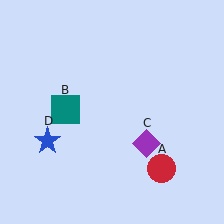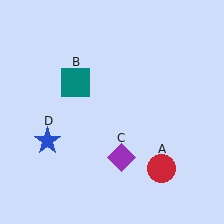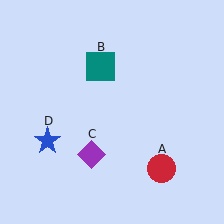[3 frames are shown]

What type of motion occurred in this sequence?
The teal square (object B), purple diamond (object C) rotated clockwise around the center of the scene.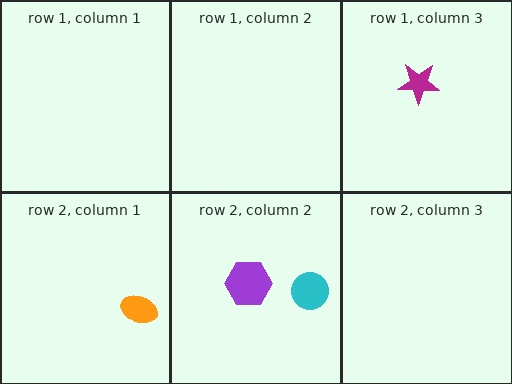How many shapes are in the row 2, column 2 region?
2.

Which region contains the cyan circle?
The row 2, column 2 region.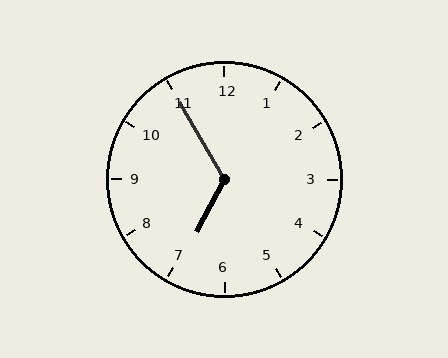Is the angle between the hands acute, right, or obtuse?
It is obtuse.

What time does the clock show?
6:55.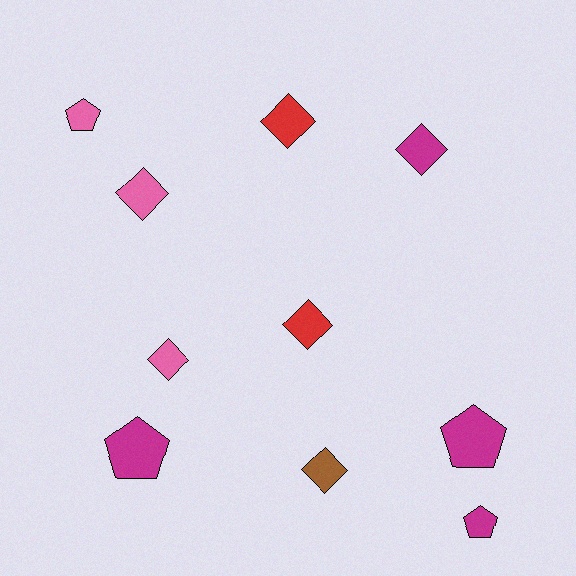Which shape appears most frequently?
Diamond, with 6 objects.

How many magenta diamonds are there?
There is 1 magenta diamond.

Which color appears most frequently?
Magenta, with 4 objects.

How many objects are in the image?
There are 10 objects.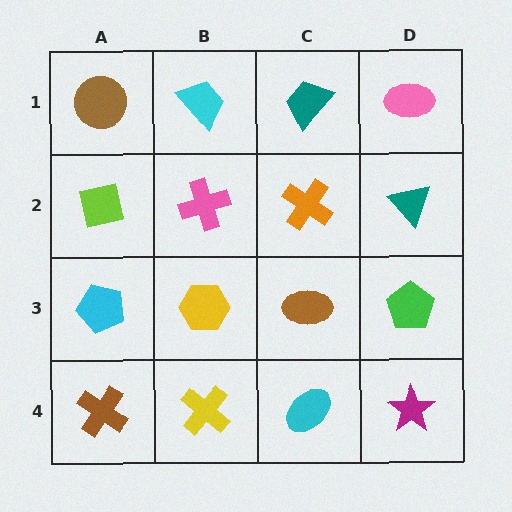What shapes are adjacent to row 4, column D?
A green pentagon (row 3, column D), a cyan ellipse (row 4, column C).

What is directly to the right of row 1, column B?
A teal trapezoid.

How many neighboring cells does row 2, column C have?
4.